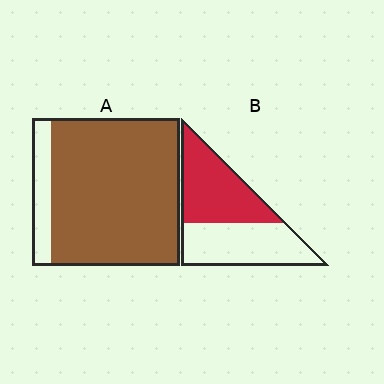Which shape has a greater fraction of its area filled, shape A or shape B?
Shape A.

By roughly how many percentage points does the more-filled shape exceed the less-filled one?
By roughly 35 percentage points (A over B).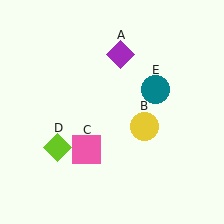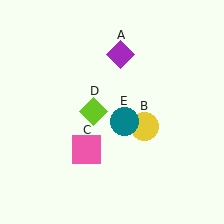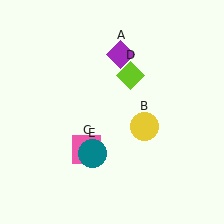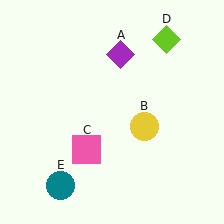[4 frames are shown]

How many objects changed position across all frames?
2 objects changed position: lime diamond (object D), teal circle (object E).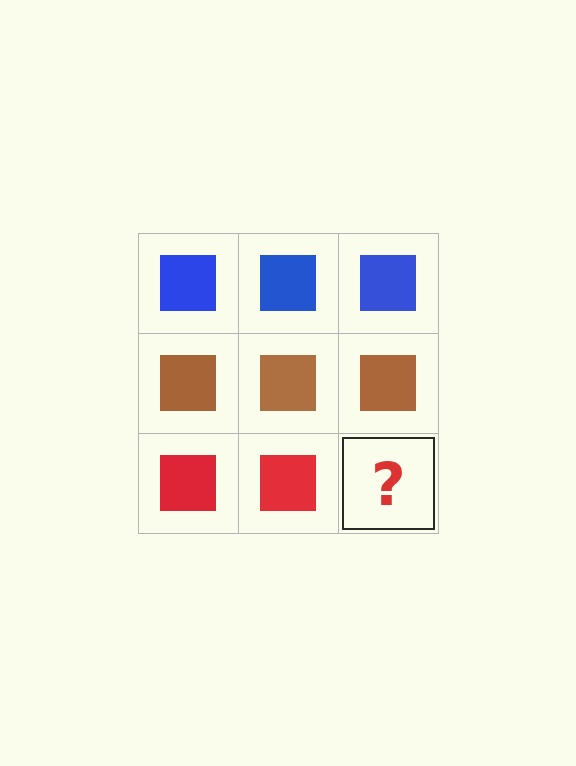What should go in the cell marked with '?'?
The missing cell should contain a red square.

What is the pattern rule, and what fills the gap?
The rule is that each row has a consistent color. The gap should be filled with a red square.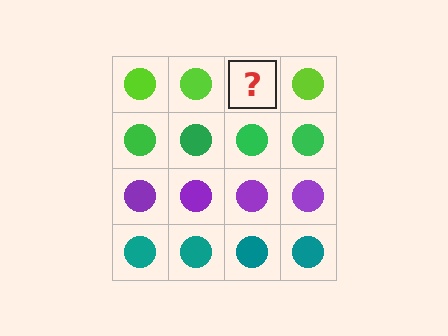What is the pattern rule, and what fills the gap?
The rule is that each row has a consistent color. The gap should be filled with a lime circle.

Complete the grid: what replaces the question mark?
The question mark should be replaced with a lime circle.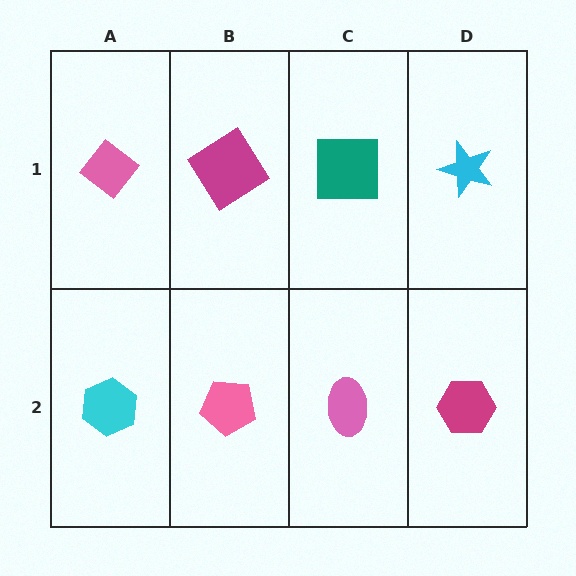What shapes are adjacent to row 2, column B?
A magenta diamond (row 1, column B), a cyan hexagon (row 2, column A), a pink ellipse (row 2, column C).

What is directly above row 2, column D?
A cyan star.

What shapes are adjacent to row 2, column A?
A pink diamond (row 1, column A), a pink pentagon (row 2, column B).